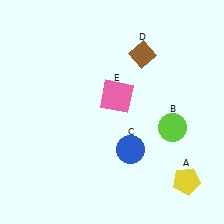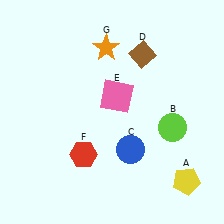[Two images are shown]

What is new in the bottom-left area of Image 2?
A red hexagon (F) was added in the bottom-left area of Image 2.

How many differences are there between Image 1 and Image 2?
There are 2 differences between the two images.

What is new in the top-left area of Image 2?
An orange star (G) was added in the top-left area of Image 2.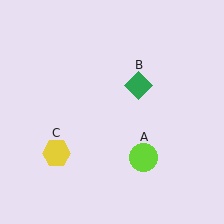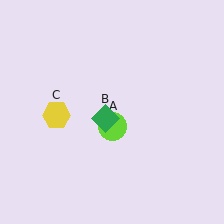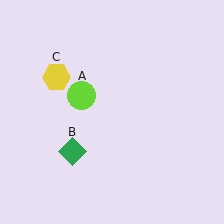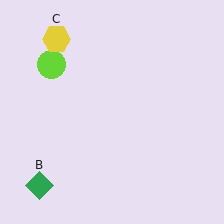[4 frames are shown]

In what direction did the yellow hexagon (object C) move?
The yellow hexagon (object C) moved up.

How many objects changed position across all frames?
3 objects changed position: lime circle (object A), green diamond (object B), yellow hexagon (object C).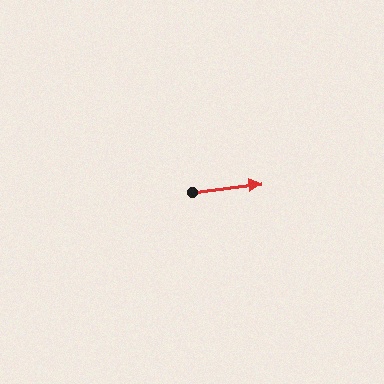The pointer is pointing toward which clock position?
Roughly 3 o'clock.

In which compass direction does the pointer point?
East.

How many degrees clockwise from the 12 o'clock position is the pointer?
Approximately 83 degrees.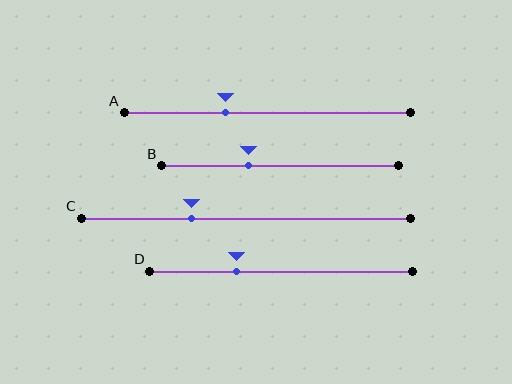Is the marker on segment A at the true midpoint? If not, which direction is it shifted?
No, the marker on segment A is shifted to the left by about 15% of the segment length.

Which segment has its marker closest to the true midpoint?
Segment B has its marker closest to the true midpoint.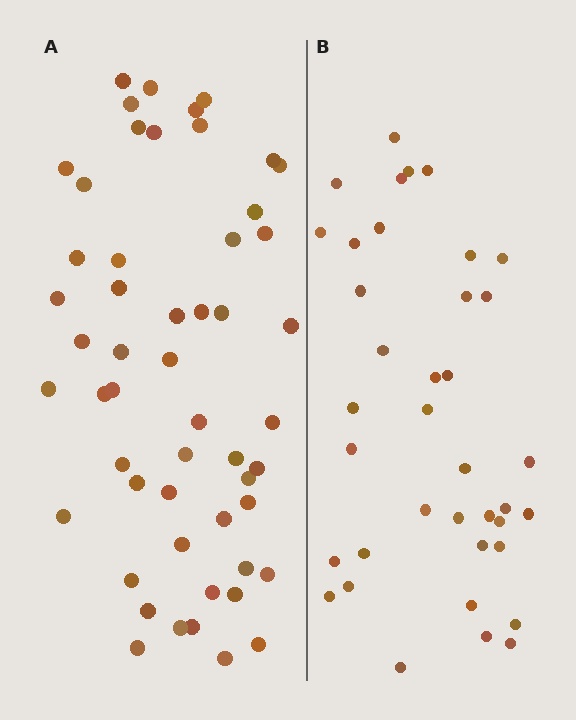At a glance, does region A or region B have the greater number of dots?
Region A (the left region) has more dots.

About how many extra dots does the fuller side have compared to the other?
Region A has approximately 15 more dots than region B.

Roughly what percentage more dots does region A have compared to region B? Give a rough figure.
About 40% more.